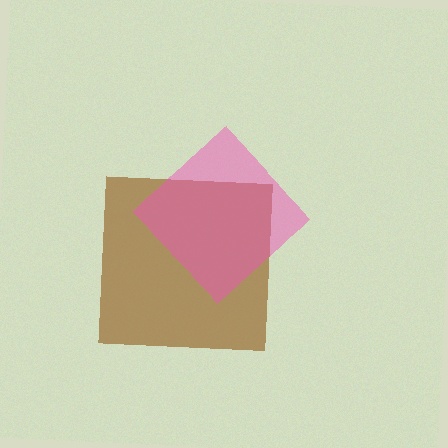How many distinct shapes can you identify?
There are 2 distinct shapes: a brown square, a pink diamond.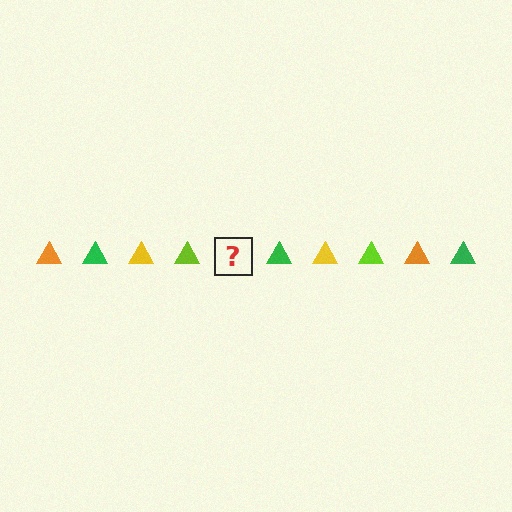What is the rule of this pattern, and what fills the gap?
The rule is that the pattern cycles through orange, green, yellow, lime triangles. The gap should be filled with an orange triangle.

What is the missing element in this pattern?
The missing element is an orange triangle.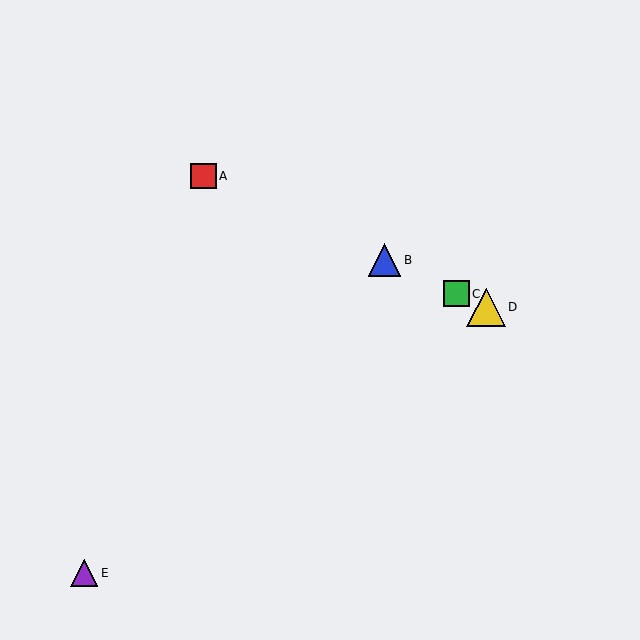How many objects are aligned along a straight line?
4 objects (A, B, C, D) are aligned along a straight line.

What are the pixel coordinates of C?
Object C is at (456, 294).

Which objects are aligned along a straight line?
Objects A, B, C, D are aligned along a straight line.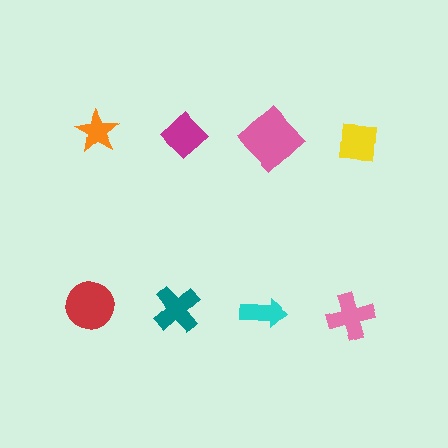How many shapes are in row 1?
4 shapes.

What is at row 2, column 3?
A cyan arrow.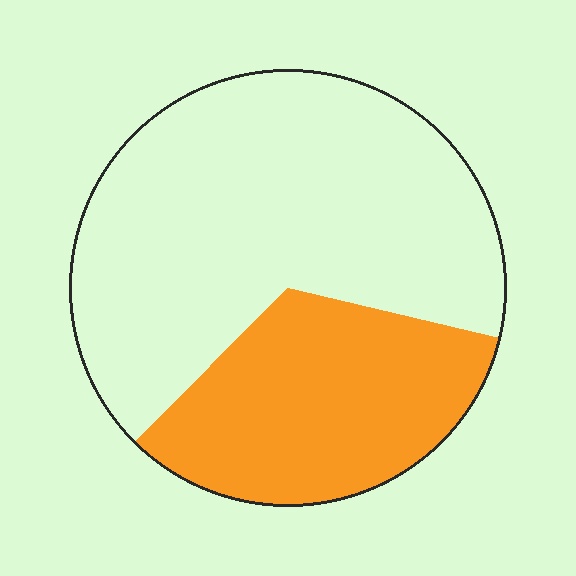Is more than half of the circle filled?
No.